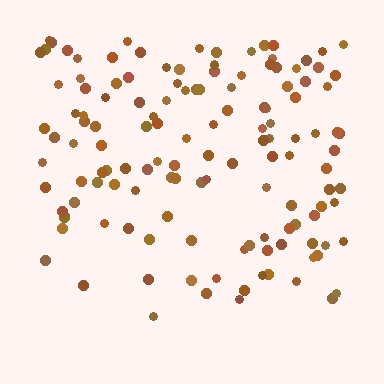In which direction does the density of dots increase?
From bottom to top, with the top side densest.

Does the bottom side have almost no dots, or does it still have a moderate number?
Still a moderate number, just noticeably fewer than the top.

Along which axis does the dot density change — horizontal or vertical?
Vertical.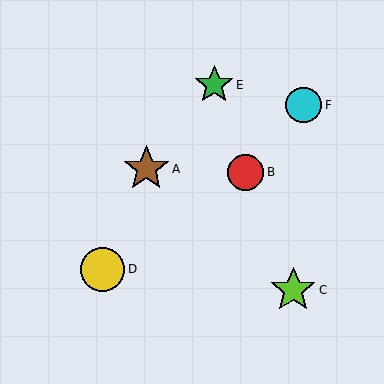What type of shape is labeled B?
Shape B is a red circle.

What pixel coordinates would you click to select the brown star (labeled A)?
Click at (146, 169) to select the brown star A.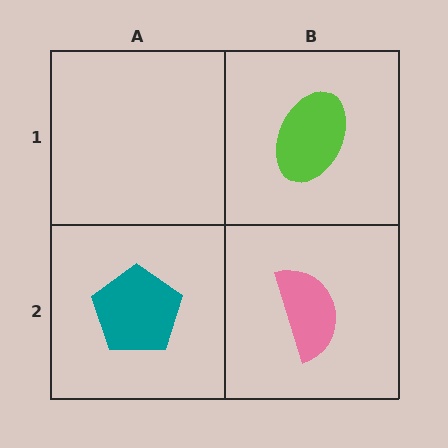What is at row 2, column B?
A pink semicircle.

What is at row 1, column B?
A lime ellipse.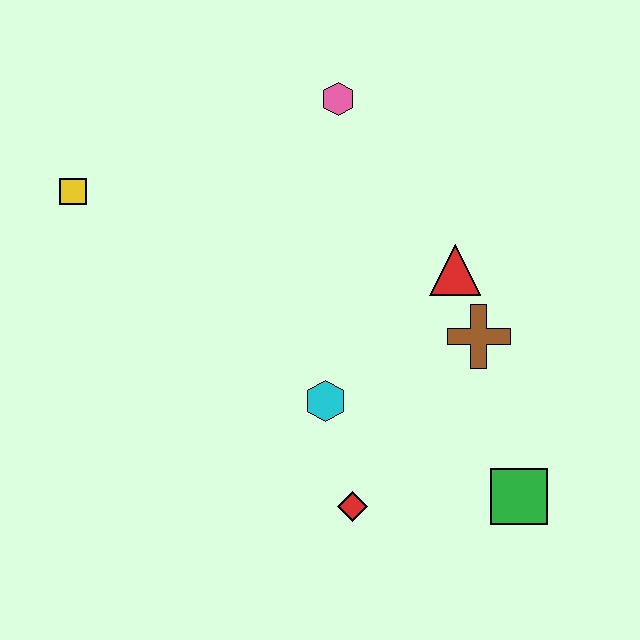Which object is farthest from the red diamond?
The yellow square is farthest from the red diamond.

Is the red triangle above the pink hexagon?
No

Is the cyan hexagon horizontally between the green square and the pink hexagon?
No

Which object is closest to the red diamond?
The cyan hexagon is closest to the red diamond.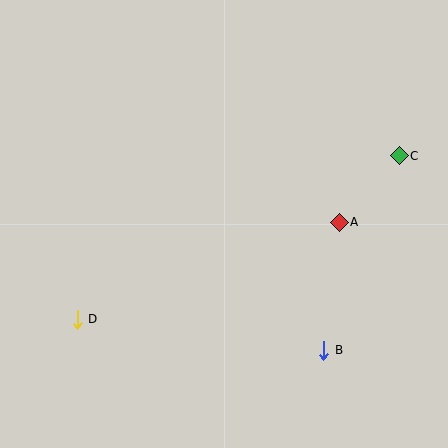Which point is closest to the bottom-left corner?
Point D is closest to the bottom-left corner.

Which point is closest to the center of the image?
Point A at (339, 222) is closest to the center.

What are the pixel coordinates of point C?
Point C is at (399, 156).